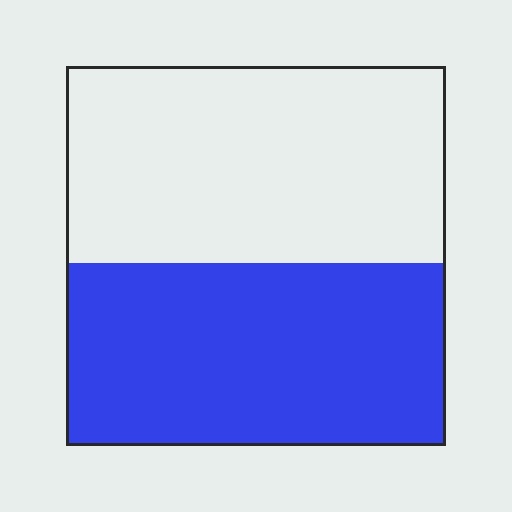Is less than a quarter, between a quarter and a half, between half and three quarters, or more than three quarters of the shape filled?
Between a quarter and a half.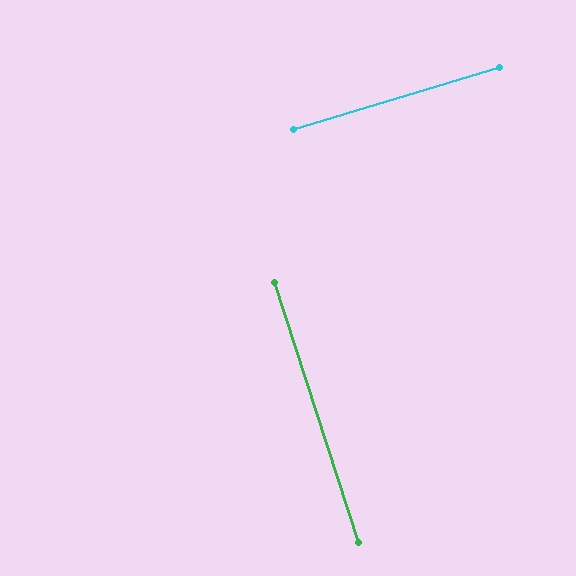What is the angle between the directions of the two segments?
Approximately 89 degrees.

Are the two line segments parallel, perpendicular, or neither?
Perpendicular — they meet at approximately 89°.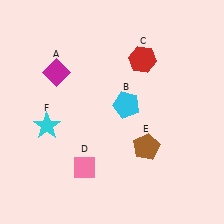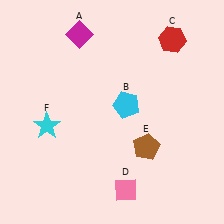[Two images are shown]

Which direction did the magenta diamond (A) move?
The magenta diamond (A) moved up.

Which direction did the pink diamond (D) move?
The pink diamond (D) moved right.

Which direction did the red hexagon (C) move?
The red hexagon (C) moved right.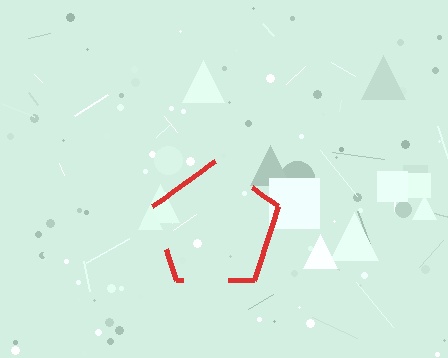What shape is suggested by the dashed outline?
The dashed outline suggests a pentagon.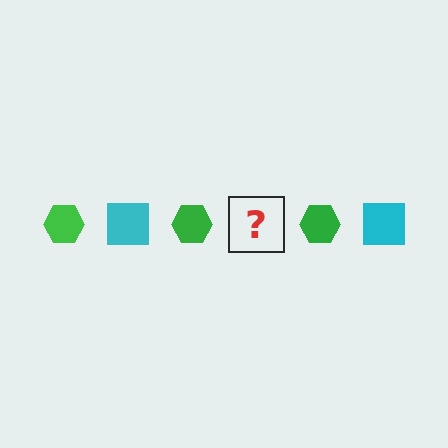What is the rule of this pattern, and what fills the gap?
The rule is that the pattern alternates between green hexagon and cyan square. The gap should be filled with a cyan square.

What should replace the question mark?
The question mark should be replaced with a cyan square.